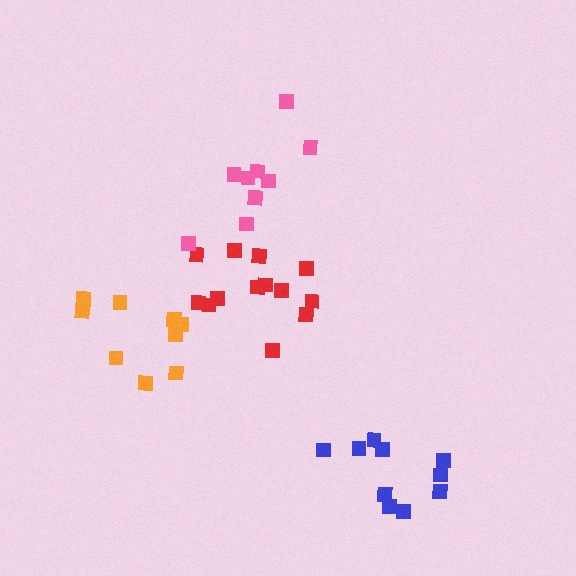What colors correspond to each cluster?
The clusters are colored: red, blue, orange, pink.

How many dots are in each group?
Group 1: 13 dots, Group 2: 10 dots, Group 3: 9 dots, Group 4: 9 dots (41 total).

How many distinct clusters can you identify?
There are 4 distinct clusters.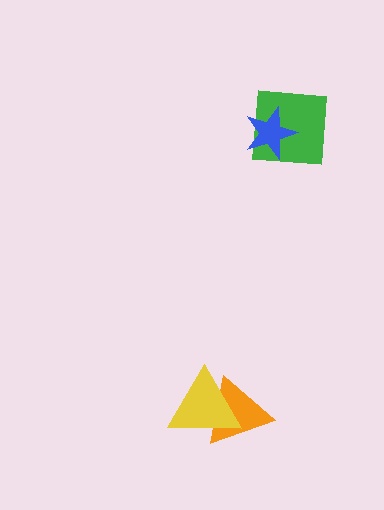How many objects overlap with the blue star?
1 object overlaps with the blue star.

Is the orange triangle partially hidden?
Yes, it is partially covered by another shape.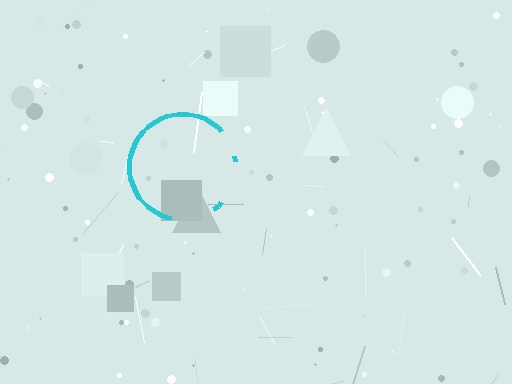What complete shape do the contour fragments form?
The contour fragments form a circle.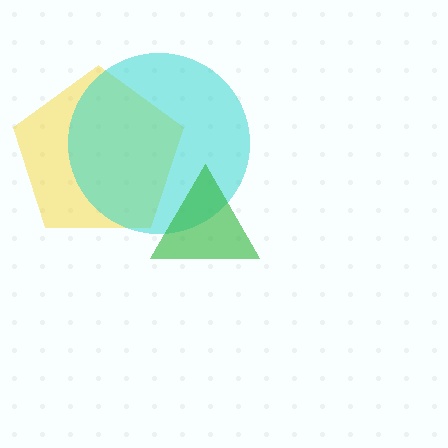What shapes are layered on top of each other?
The layered shapes are: a yellow pentagon, a cyan circle, a green triangle.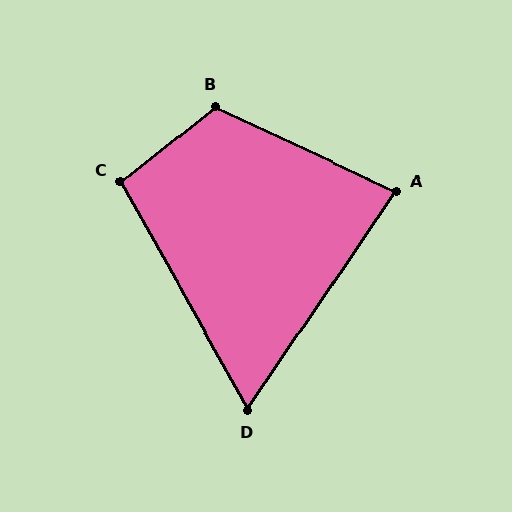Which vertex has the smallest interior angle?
D, at approximately 63 degrees.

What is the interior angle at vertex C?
Approximately 99 degrees (obtuse).